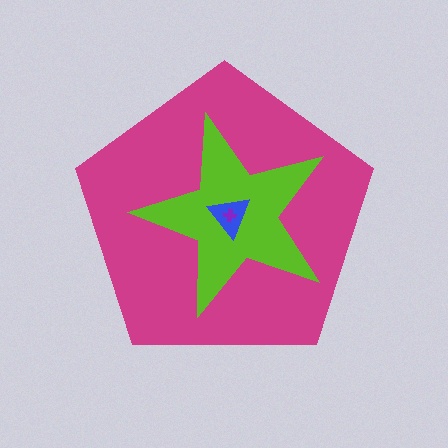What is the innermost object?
The purple cross.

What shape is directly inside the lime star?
The blue triangle.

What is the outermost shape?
The magenta pentagon.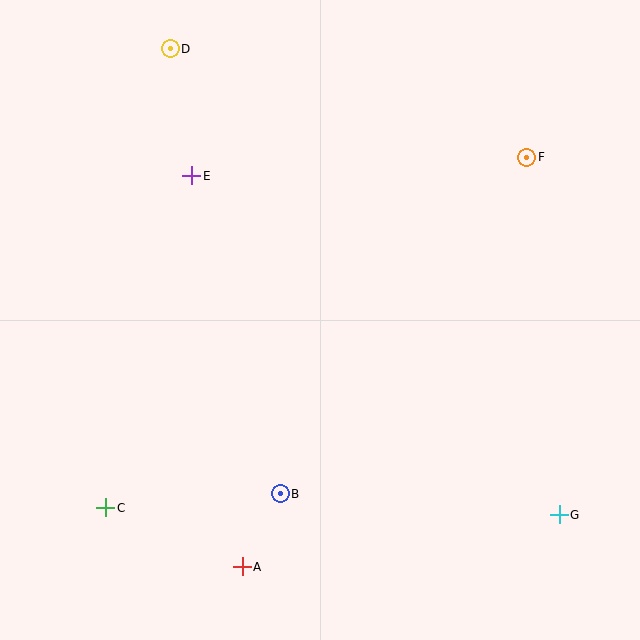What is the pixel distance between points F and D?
The distance between F and D is 372 pixels.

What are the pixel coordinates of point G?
Point G is at (559, 515).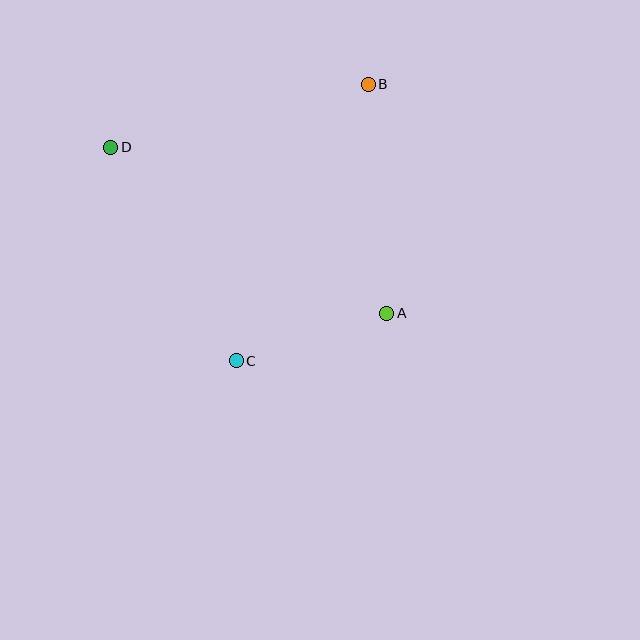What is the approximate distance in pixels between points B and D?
The distance between B and D is approximately 265 pixels.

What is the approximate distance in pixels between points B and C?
The distance between B and C is approximately 306 pixels.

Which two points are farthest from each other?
Points A and D are farthest from each other.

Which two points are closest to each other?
Points A and C are closest to each other.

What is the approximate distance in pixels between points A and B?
The distance between A and B is approximately 230 pixels.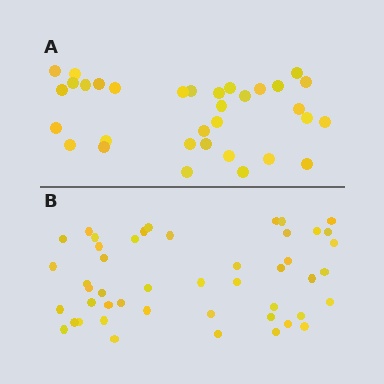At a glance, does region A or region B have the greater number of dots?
Region B (the bottom region) has more dots.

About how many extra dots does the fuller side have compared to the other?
Region B has approximately 15 more dots than region A.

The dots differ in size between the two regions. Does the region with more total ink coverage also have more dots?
No. Region A has more total ink coverage because its dots are larger, but region B actually contains more individual dots. Total area can be misleading — the number of items is what matters here.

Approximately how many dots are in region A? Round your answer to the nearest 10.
About 30 dots. (The exact count is 33, which rounds to 30.)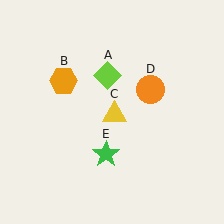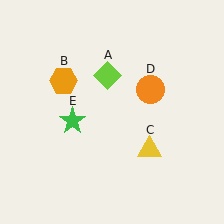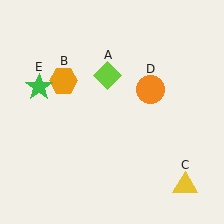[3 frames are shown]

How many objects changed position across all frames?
2 objects changed position: yellow triangle (object C), green star (object E).